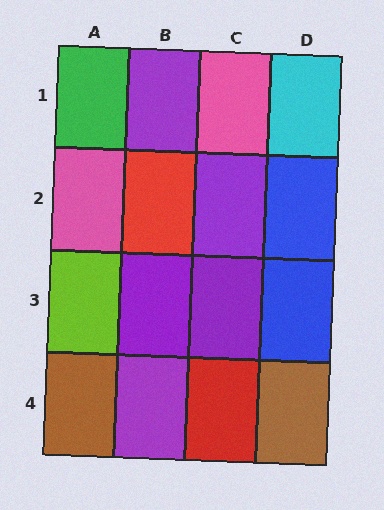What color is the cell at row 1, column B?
Purple.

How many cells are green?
1 cell is green.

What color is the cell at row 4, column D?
Brown.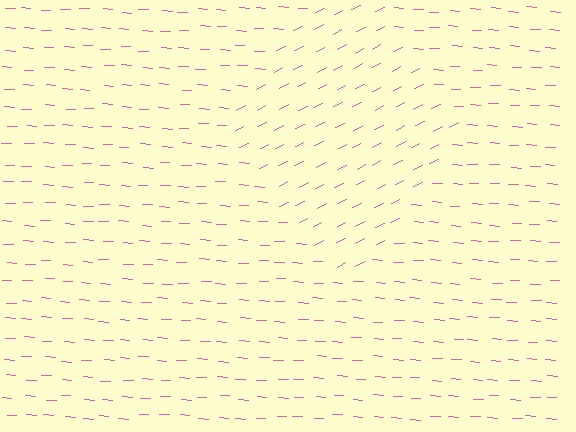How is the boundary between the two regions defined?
The boundary is defined purely by a change in line orientation (approximately 30 degrees difference). All lines are the same color and thickness.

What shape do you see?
I see a diamond.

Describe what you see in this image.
The image is filled with small pink line segments. A diamond region in the image has lines oriented differently from the surrounding lines, creating a visible texture boundary.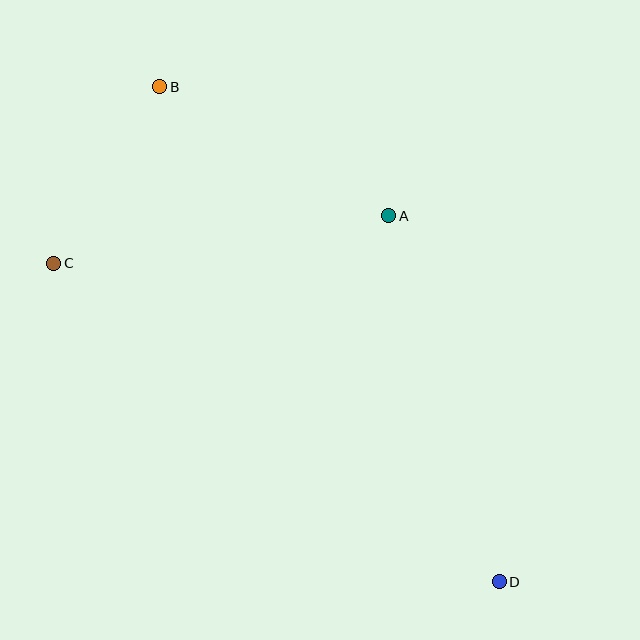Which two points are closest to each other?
Points B and C are closest to each other.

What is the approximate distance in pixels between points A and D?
The distance between A and D is approximately 383 pixels.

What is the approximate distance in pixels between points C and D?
The distance between C and D is approximately 548 pixels.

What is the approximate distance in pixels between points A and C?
The distance between A and C is approximately 338 pixels.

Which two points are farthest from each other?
Points B and D are farthest from each other.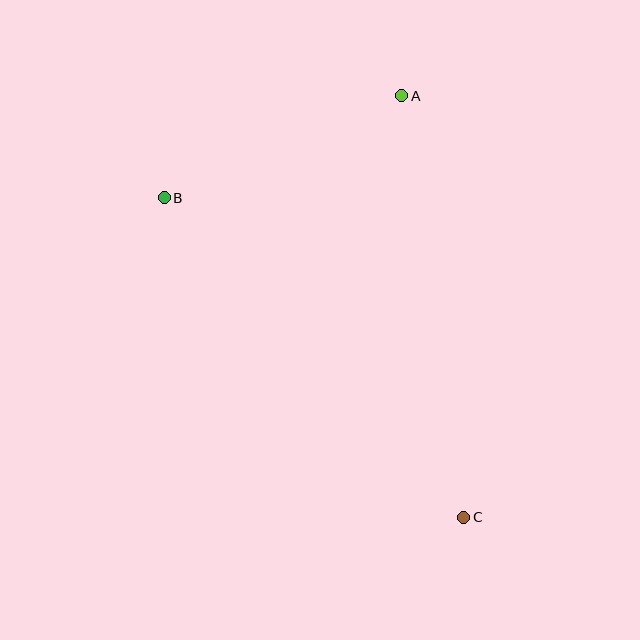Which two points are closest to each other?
Points A and B are closest to each other.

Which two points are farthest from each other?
Points B and C are farthest from each other.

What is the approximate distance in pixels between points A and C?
The distance between A and C is approximately 426 pixels.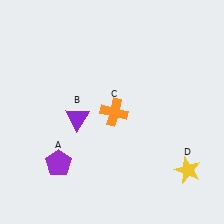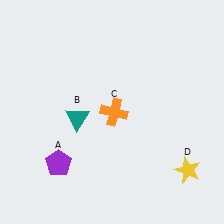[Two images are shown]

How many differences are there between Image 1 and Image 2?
There is 1 difference between the two images.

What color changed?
The triangle (B) changed from purple in Image 1 to teal in Image 2.